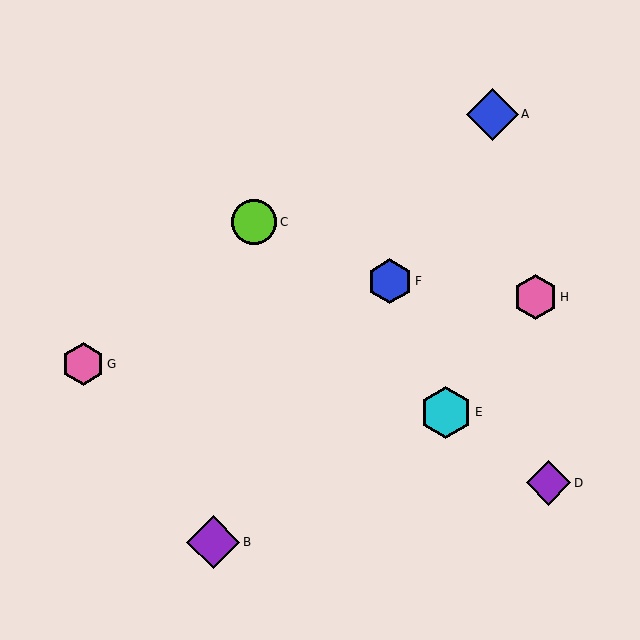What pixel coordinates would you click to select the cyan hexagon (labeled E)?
Click at (446, 412) to select the cyan hexagon E.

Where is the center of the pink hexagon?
The center of the pink hexagon is at (535, 297).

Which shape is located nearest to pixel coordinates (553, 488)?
The purple diamond (labeled D) at (549, 483) is nearest to that location.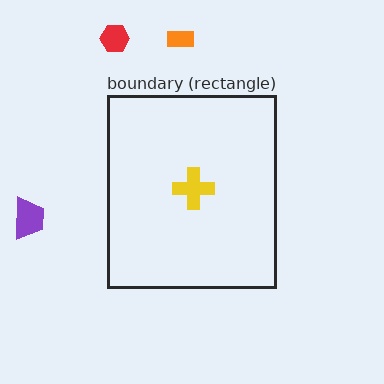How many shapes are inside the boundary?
1 inside, 3 outside.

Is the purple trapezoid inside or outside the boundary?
Outside.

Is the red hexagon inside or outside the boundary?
Outside.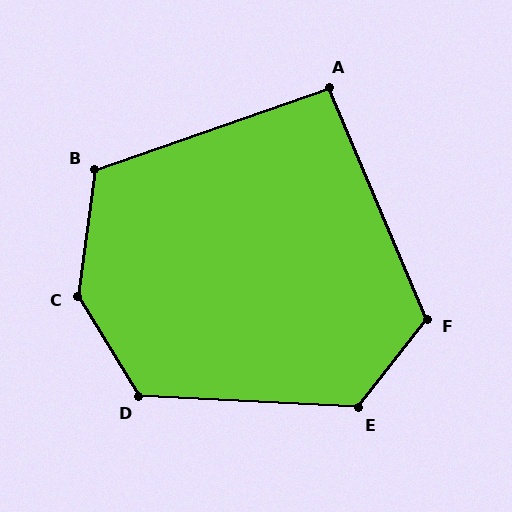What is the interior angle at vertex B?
Approximately 117 degrees (obtuse).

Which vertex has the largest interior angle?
C, at approximately 141 degrees.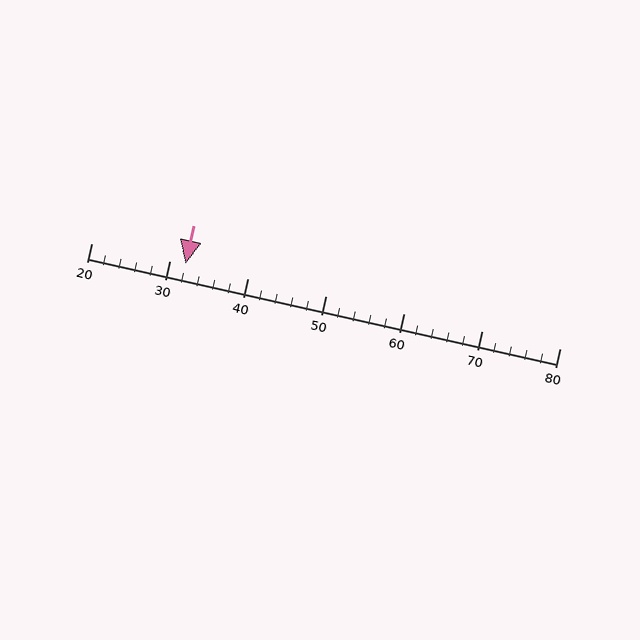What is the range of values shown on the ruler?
The ruler shows values from 20 to 80.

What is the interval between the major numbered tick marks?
The major tick marks are spaced 10 units apart.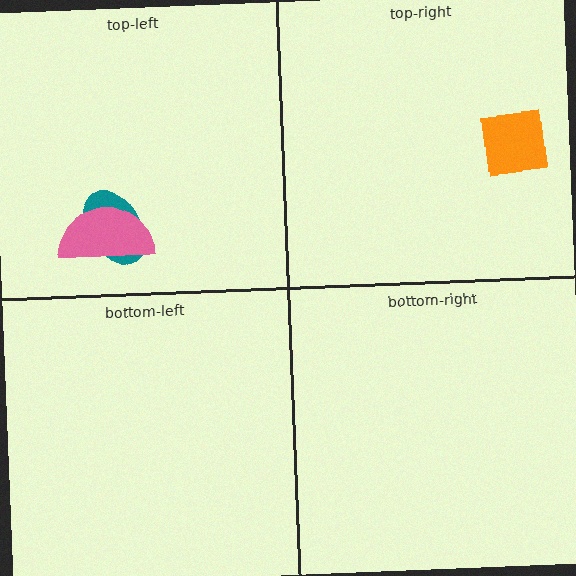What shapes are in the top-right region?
The orange square.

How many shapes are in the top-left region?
2.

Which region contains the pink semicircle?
The top-left region.